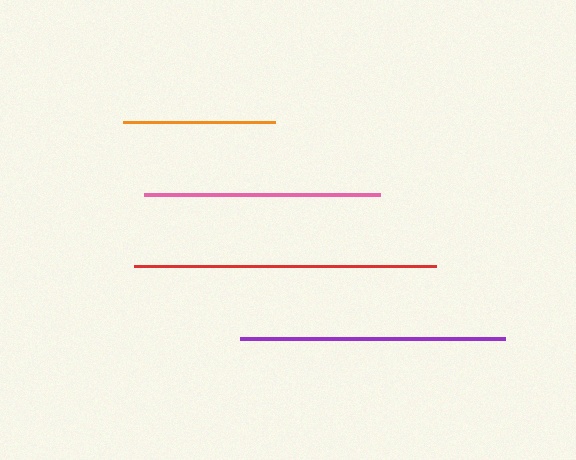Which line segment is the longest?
The red line is the longest at approximately 302 pixels.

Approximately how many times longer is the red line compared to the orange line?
The red line is approximately 2.0 times the length of the orange line.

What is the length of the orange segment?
The orange segment is approximately 152 pixels long.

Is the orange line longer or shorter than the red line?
The red line is longer than the orange line.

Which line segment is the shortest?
The orange line is the shortest at approximately 152 pixels.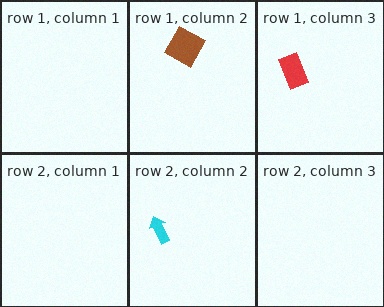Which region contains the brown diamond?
The row 1, column 2 region.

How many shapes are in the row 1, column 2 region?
1.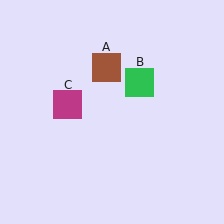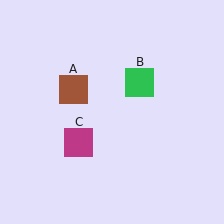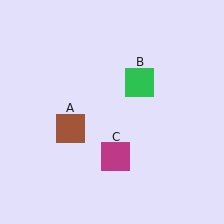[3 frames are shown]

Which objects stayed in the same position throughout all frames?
Green square (object B) remained stationary.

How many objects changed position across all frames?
2 objects changed position: brown square (object A), magenta square (object C).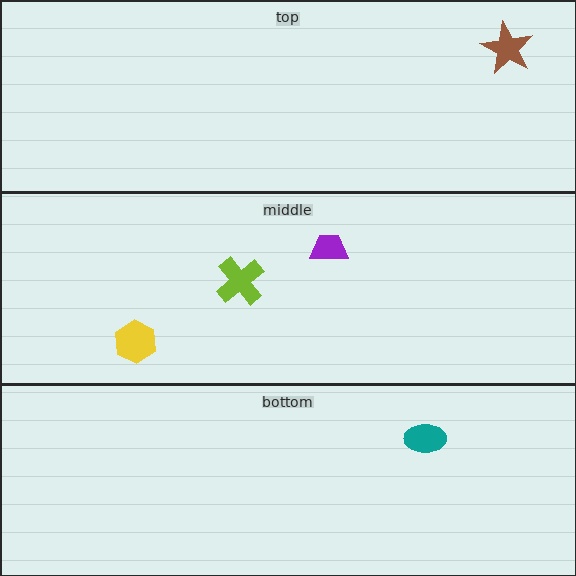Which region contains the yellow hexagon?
The middle region.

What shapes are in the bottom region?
The teal ellipse.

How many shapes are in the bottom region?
1.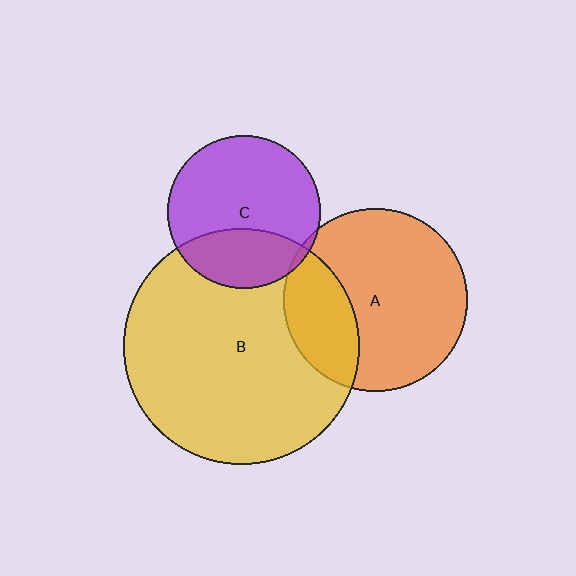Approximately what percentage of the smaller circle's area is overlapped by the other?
Approximately 5%.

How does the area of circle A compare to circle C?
Approximately 1.4 times.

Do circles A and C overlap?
Yes.